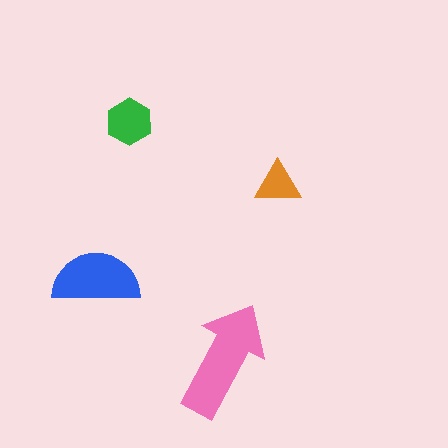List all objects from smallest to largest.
The orange triangle, the green hexagon, the blue semicircle, the pink arrow.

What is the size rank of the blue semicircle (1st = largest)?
2nd.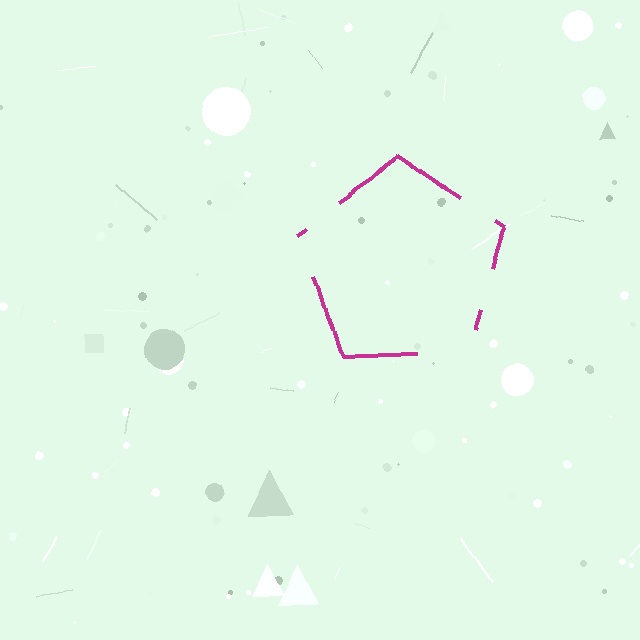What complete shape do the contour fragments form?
The contour fragments form a pentagon.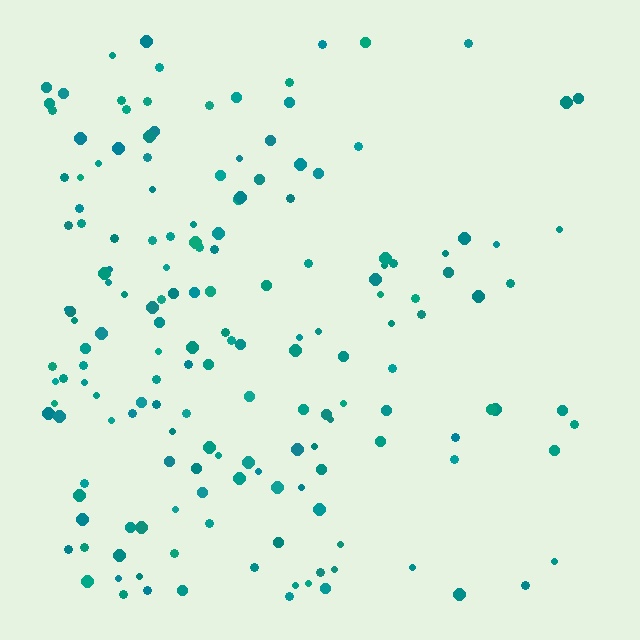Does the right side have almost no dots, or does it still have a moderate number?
Still a moderate number, just noticeably fewer than the left.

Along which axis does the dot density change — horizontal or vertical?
Horizontal.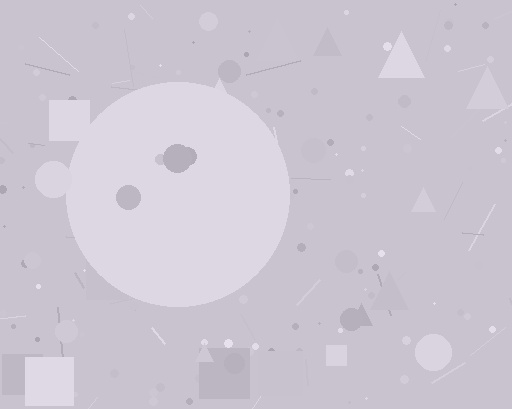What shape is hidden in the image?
A circle is hidden in the image.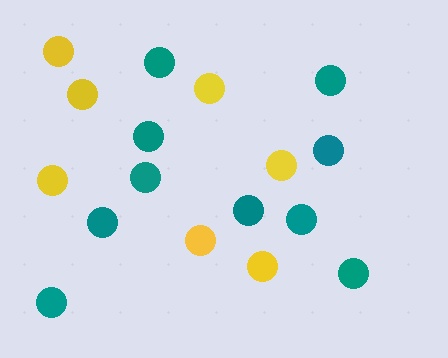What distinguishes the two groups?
There are 2 groups: one group of yellow circles (7) and one group of teal circles (10).